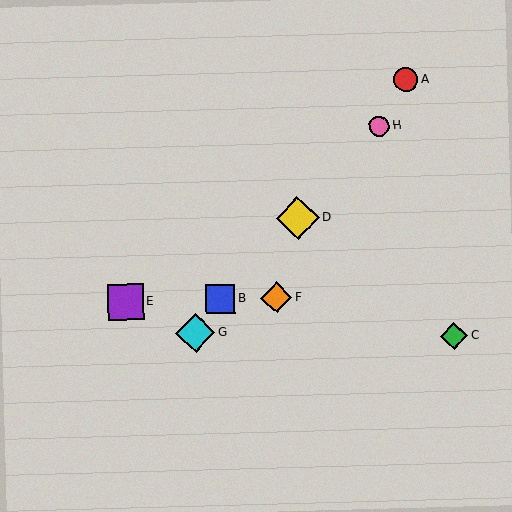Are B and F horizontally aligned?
Yes, both are at y≈299.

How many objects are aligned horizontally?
3 objects (B, E, F) are aligned horizontally.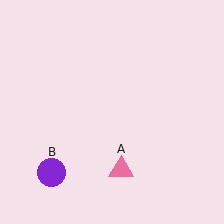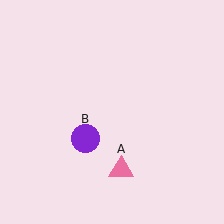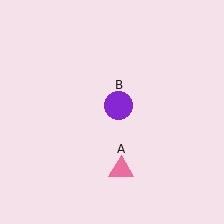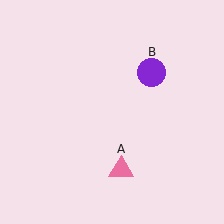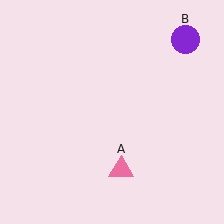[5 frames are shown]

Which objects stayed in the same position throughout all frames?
Pink triangle (object A) remained stationary.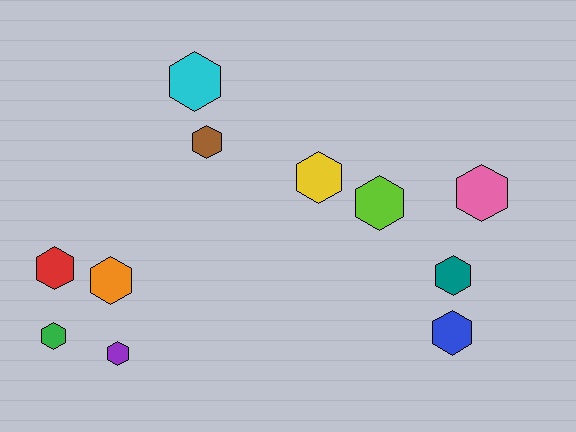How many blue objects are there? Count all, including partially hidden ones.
There is 1 blue object.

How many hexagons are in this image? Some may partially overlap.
There are 11 hexagons.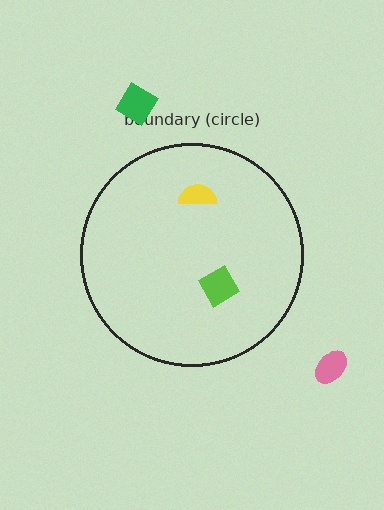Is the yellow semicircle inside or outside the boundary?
Inside.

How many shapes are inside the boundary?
2 inside, 2 outside.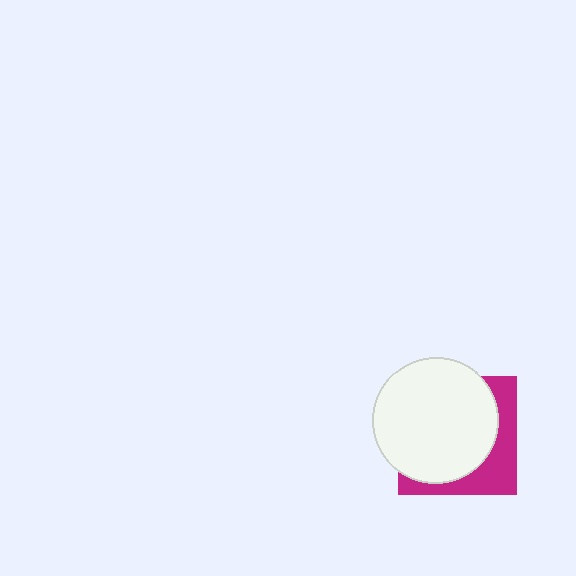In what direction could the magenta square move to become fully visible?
The magenta square could move toward the lower-right. That would shift it out from behind the white circle entirely.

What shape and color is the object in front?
The object in front is a white circle.